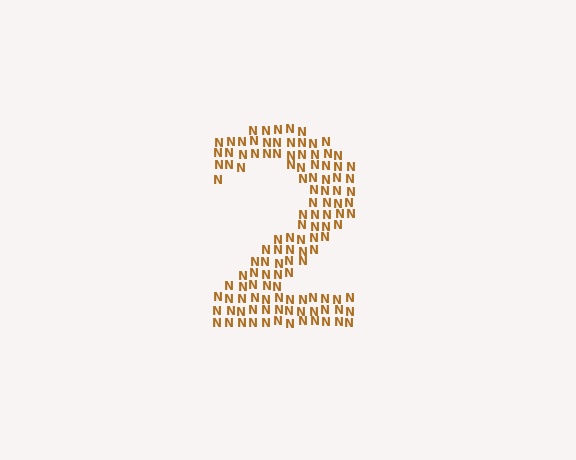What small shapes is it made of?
It is made of small letter N's.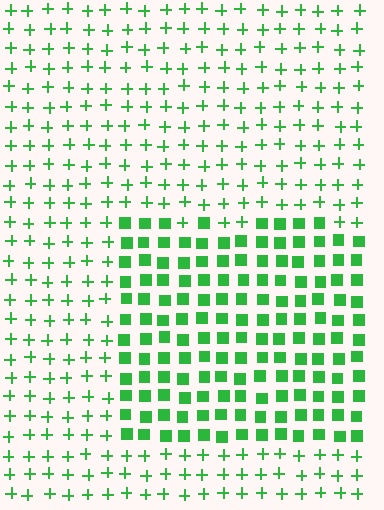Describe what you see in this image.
The image is filled with small green elements arranged in a uniform grid. A rectangle-shaped region contains squares, while the surrounding area contains plus signs. The boundary is defined purely by the change in element shape.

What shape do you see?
I see a rectangle.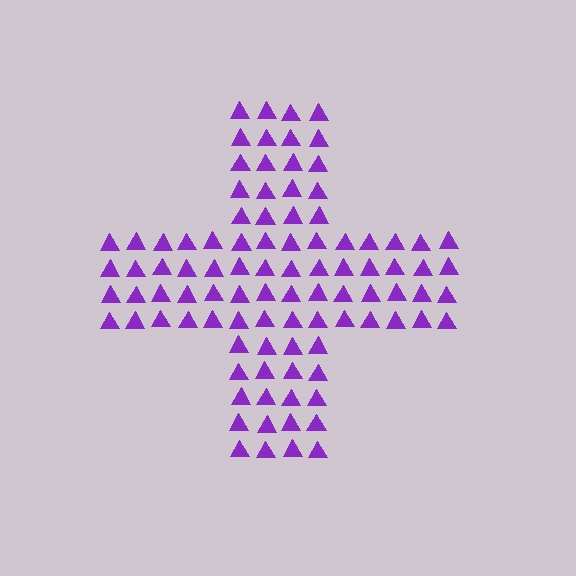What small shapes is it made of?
It is made of small triangles.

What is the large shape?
The large shape is a cross.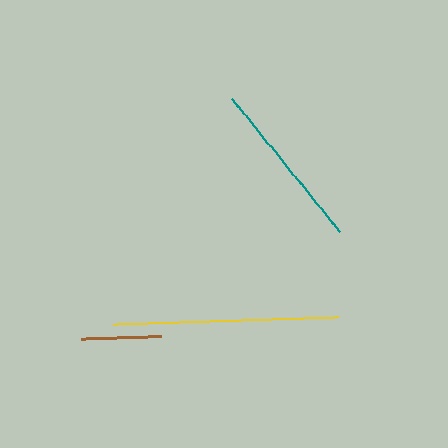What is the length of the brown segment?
The brown segment is approximately 80 pixels long.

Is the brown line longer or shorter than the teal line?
The teal line is longer than the brown line.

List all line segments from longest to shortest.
From longest to shortest: yellow, teal, brown.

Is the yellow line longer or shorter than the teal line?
The yellow line is longer than the teal line.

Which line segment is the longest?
The yellow line is the longest at approximately 225 pixels.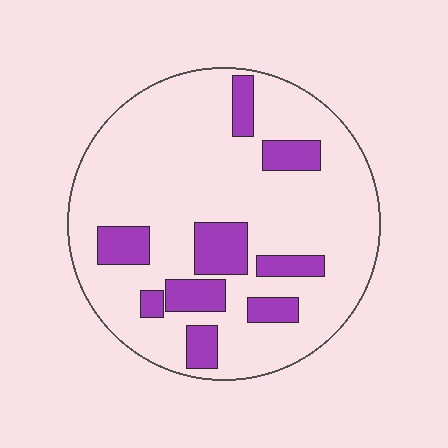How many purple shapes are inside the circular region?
9.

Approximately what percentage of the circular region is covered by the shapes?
Approximately 20%.